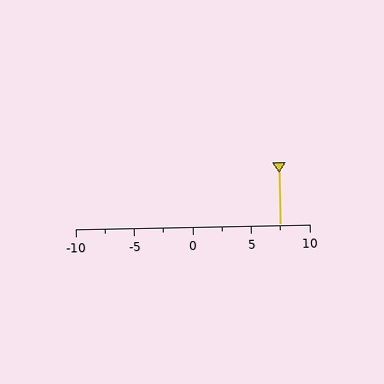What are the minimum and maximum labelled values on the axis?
The axis runs from -10 to 10.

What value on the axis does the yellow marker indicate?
The marker indicates approximately 7.5.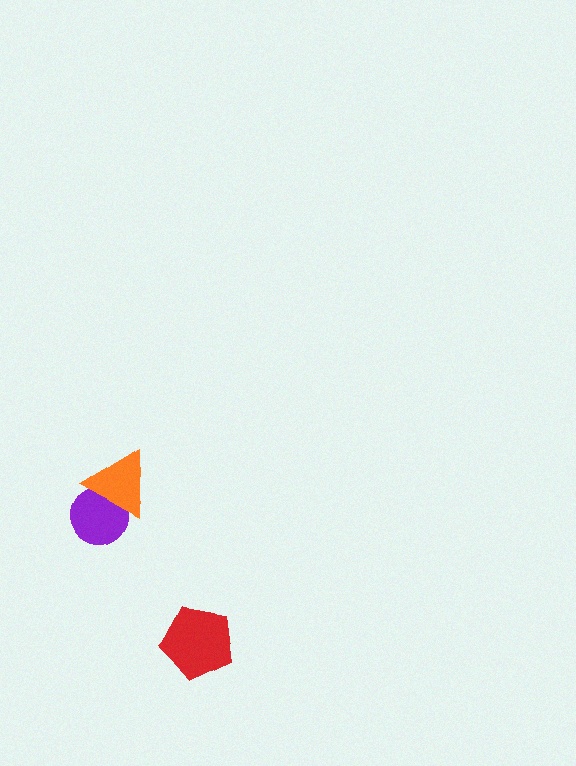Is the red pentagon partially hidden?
No, no other shape covers it.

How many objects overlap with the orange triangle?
1 object overlaps with the orange triangle.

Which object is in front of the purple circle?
The orange triangle is in front of the purple circle.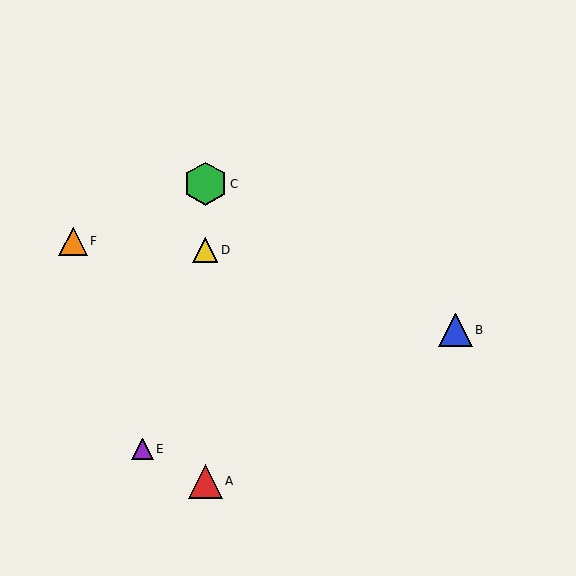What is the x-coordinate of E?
Object E is at x≈142.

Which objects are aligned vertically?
Objects A, C, D are aligned vertically.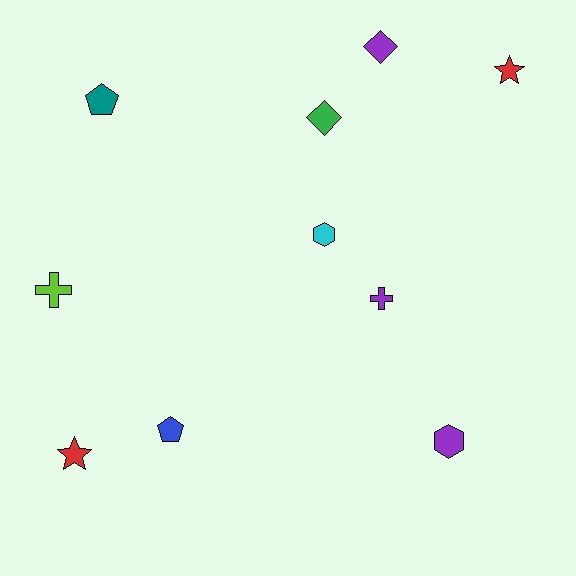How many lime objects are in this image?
There is 1 lime object.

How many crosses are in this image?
There are 2 crosses.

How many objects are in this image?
There are 10 objects.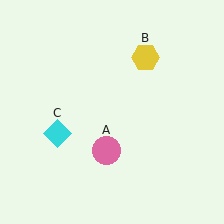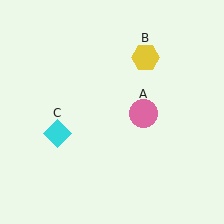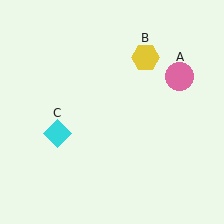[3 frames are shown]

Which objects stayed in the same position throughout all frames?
Yellow hexagon (object B) and cyan diamond (object C) remained stationary.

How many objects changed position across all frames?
1 object changed position: pink circle (object A).